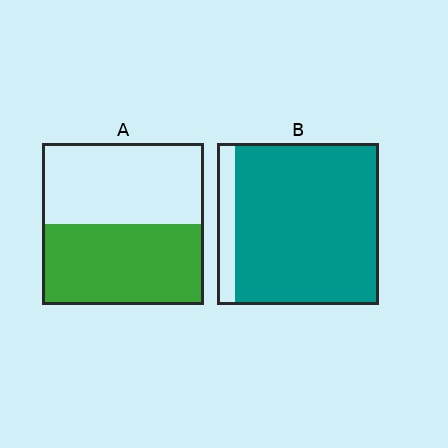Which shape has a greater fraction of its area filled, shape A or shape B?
Shape B.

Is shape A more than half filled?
Roughly half.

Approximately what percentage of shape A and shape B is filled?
A is approximately 50% and B is approximately 90%.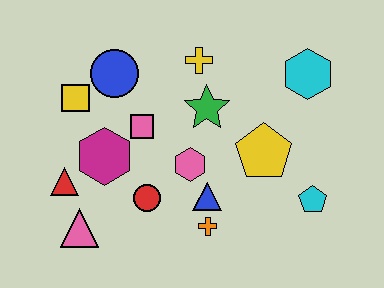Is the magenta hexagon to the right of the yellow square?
Yes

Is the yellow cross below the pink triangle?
No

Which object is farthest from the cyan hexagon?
The pink triangle is farthest from the cyan hexagon.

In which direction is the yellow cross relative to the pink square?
The yellow cross is above the pink square.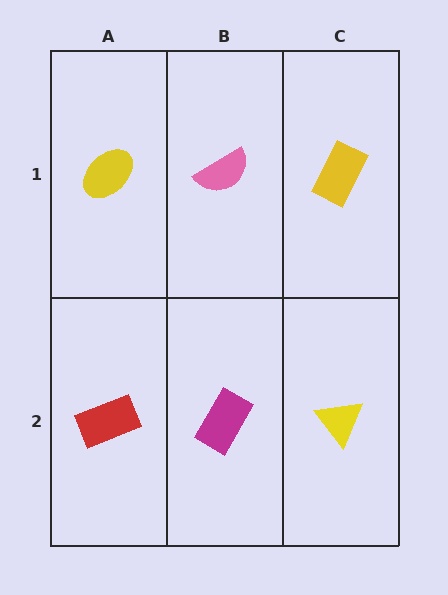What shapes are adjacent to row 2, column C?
A yellow rectangle (row 1, column C), a magenta rectangle (row 2, column B).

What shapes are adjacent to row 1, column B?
A magenta rectangle (row 2, column B), a yellow ellipse (row 1, column A), a yellow rectangle (row 1, column C).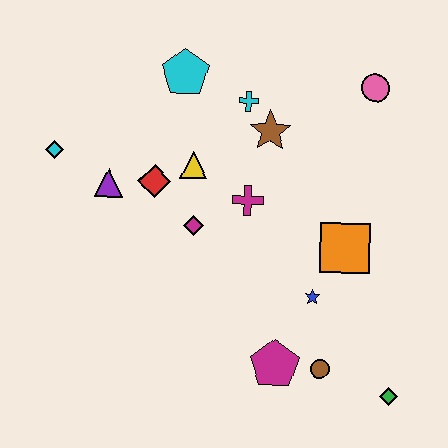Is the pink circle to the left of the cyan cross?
No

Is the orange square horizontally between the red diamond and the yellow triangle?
No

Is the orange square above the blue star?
Yes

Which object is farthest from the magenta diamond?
The green diamond is farthest from the magenta diamond.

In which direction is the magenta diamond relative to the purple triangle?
The magenta diamond is to the right of the purple triangle.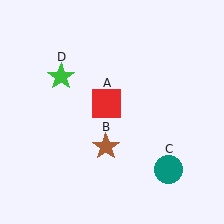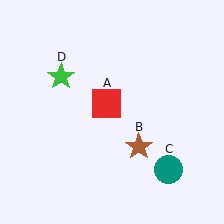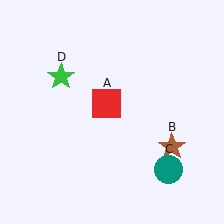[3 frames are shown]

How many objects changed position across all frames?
1 object changed position: brown star (object B).